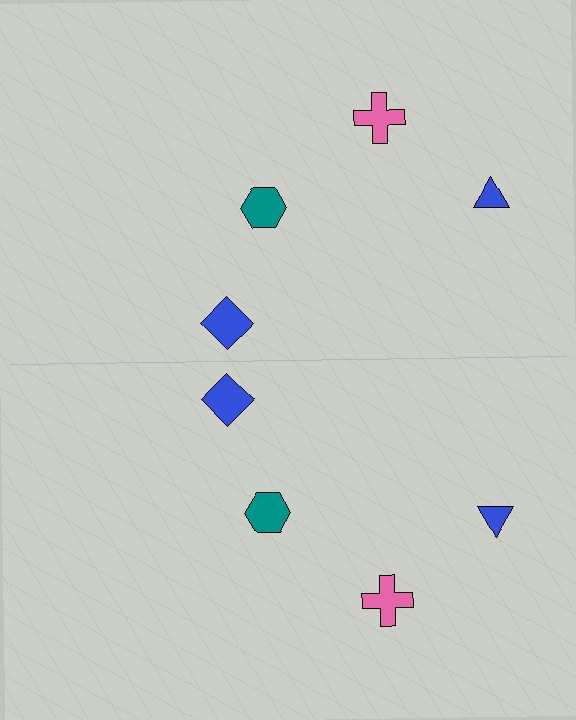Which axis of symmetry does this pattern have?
The pattern has a horizontal axis of symmetry running through the center of the image.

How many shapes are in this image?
There are 8 shapes in this image.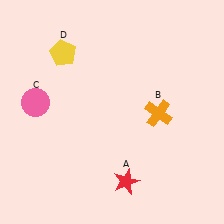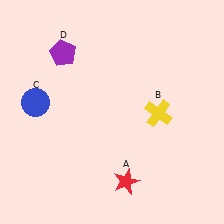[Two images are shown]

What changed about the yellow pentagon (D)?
In Image 1, D is yellow. In Image 2, it changed to purple.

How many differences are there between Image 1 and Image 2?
There are 3 differences between the two images.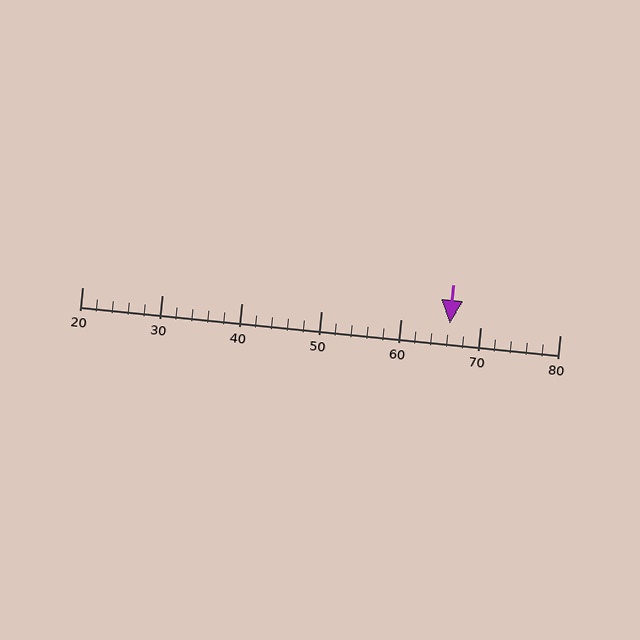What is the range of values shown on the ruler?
The ruler shows values from 20 to 80.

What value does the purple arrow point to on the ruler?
The purple arrow points to approximately 66.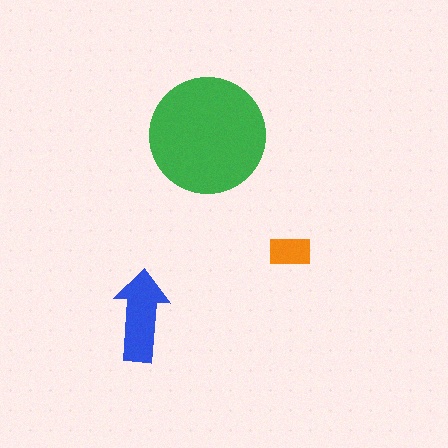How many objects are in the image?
There are 3 objects in the image.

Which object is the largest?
The green circle.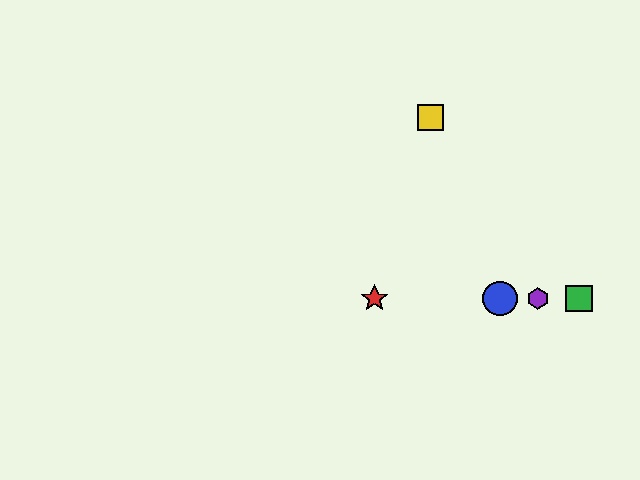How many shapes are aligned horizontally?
4 shapes (the red star, the blue circle, the green square, the purple hexagon) are aligned horizontally.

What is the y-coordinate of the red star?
The red star is at y≈298.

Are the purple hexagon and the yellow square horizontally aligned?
No, the purple hexagon is at y≈298 and the yellow square is at y≈117.